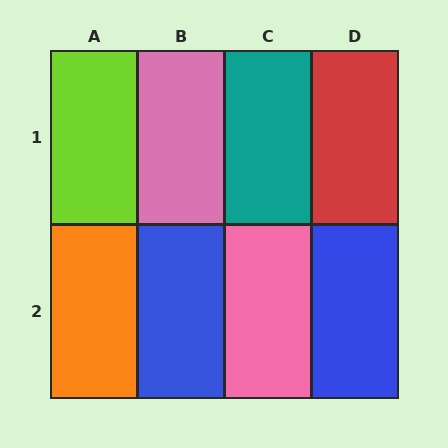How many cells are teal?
1 cell is teal.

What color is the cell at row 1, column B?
Pink.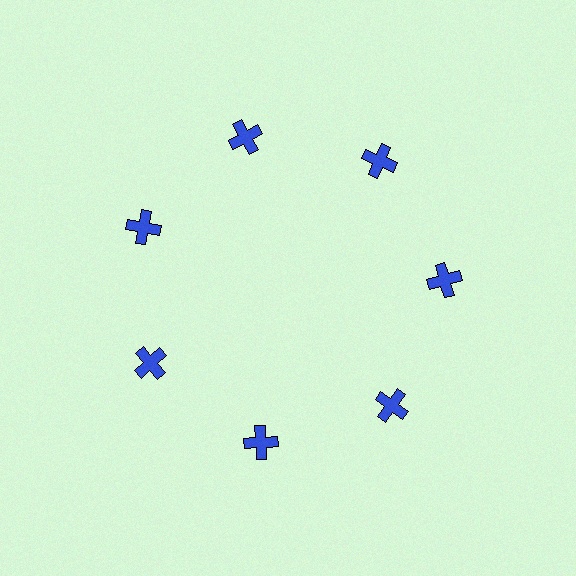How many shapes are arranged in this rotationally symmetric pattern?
There are 7 shapes, arranged in 7 groups of 1.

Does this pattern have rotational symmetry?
Yes, this pattern has 7-fold rotational symmetry. It looks the same after rotating 51 degrees around the center.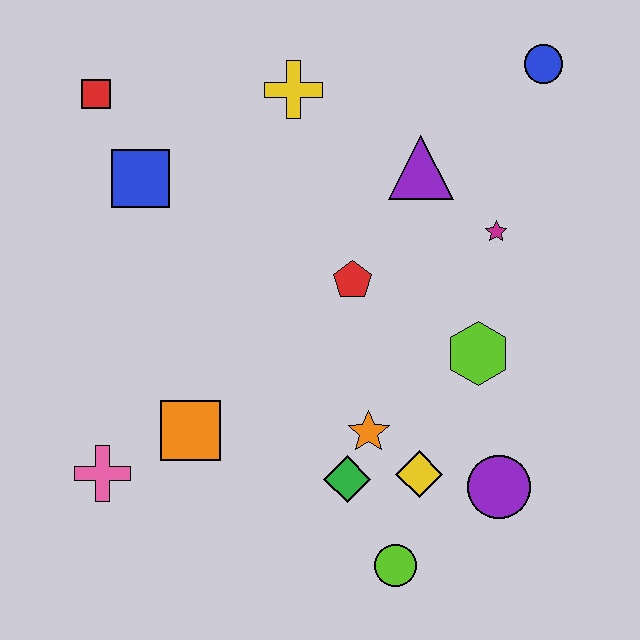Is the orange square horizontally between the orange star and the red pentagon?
No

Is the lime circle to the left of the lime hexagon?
Yes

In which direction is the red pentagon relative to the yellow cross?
The red pentagon is below the yellow cross.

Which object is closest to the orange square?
The pink cross is closest to the orange square.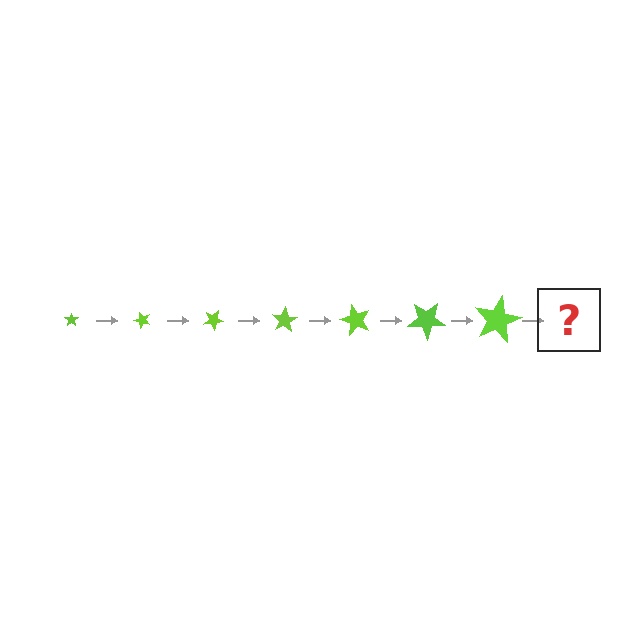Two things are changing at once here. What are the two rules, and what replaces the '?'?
The two rules are that the star grows larger each step and it rotates 50 degrees each step. The '?' should be a star, larger than the previous one and rotated 350 degrees from the start.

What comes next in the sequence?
The next element should be a star, larger than the previous one and rotated 350 degrees from the start.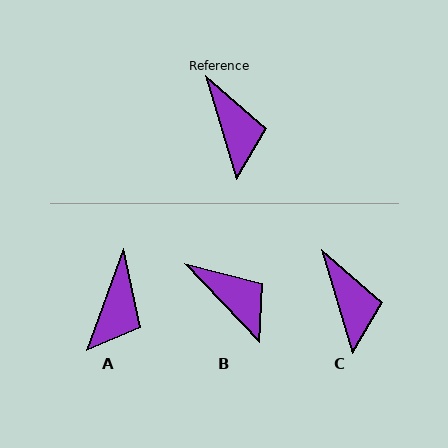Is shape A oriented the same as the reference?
No, it is off by about 37 degrees.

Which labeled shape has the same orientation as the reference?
C.